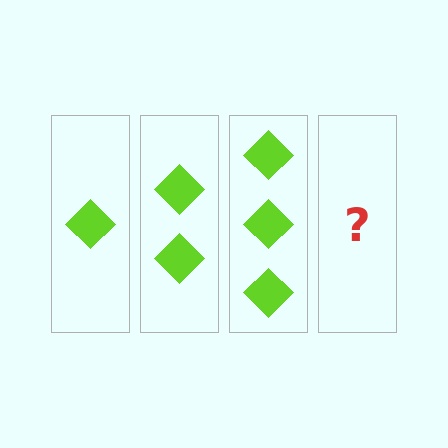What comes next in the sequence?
The next element should be 4 diamonds.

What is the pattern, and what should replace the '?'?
The pattern is that each step adds one more diamond. The '?' should be 4 diamonds.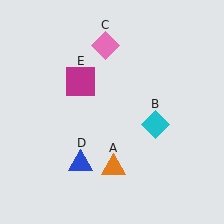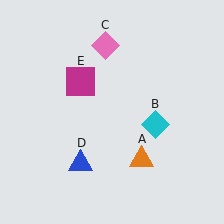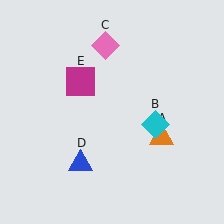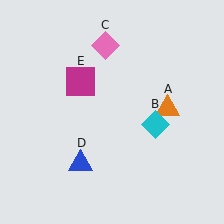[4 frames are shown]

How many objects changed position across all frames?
1 object changed position: orange triangle (object A).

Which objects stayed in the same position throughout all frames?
Cyan diamond (object B) and pink diamond (object C) and blue triangle (object D) and magenta square (object E) remained stationary.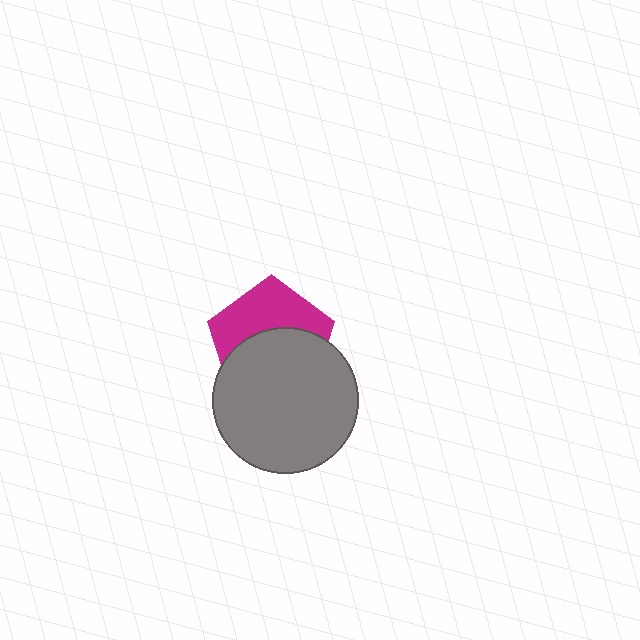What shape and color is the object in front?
The object in front is a gray circle.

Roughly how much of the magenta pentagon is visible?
About half of it is visible (roughly 45%).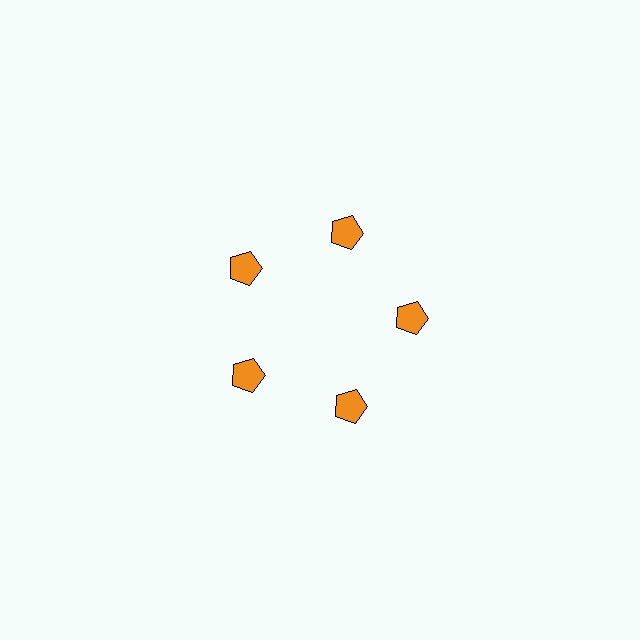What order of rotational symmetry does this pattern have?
This pattern has 5-fold rotational symmetry.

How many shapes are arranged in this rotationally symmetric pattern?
There are 5 shapes, arranged in 5 groups of 1.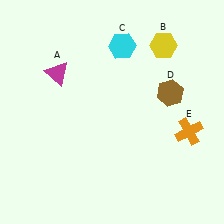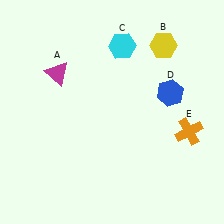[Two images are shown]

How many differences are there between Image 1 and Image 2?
There is 1 difference between the two images.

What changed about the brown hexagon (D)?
In Image 1, D is brown. In Image 2, it changed to blue.